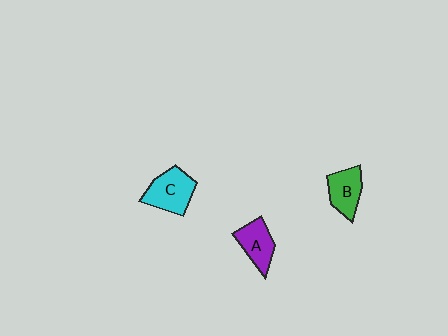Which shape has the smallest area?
Shape A (purple).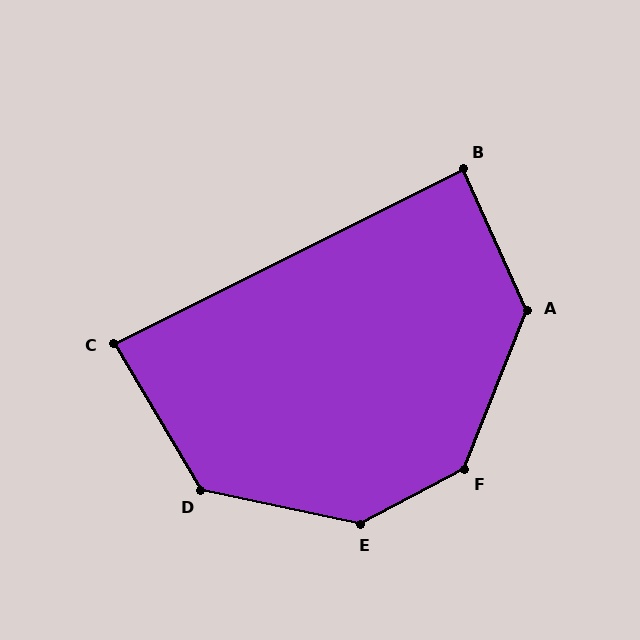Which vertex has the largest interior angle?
E, at approximately 140 degrees.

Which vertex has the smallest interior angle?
C, at approximately 86 degrees.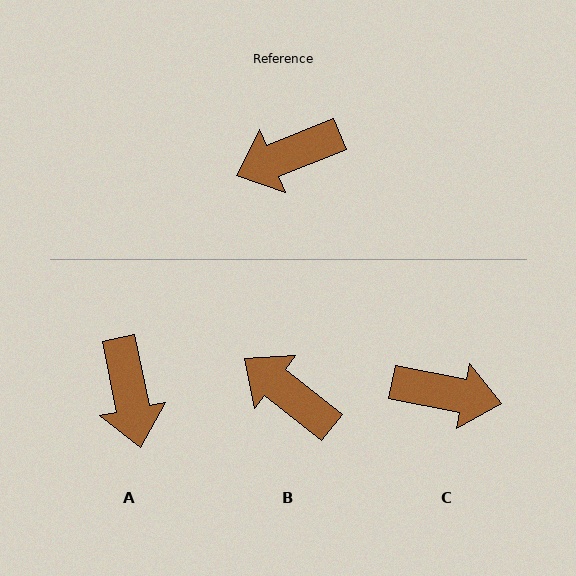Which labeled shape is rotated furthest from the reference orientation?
C, about 147 degrees away.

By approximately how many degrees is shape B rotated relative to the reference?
Approximately 61 degrees clockwise.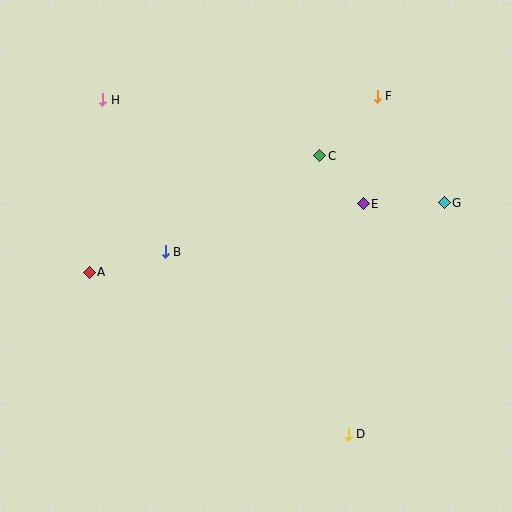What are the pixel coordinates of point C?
Point C is at (320, 156).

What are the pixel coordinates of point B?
Point B is at (165, 252).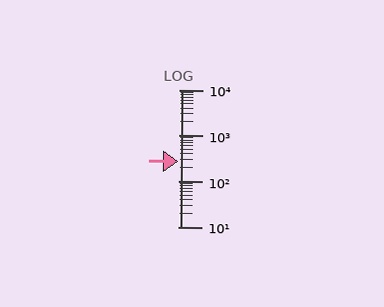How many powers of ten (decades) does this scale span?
The scale spans 3 decades, from 10 to 10000.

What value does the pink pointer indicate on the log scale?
The pointer indicates approximately 270.